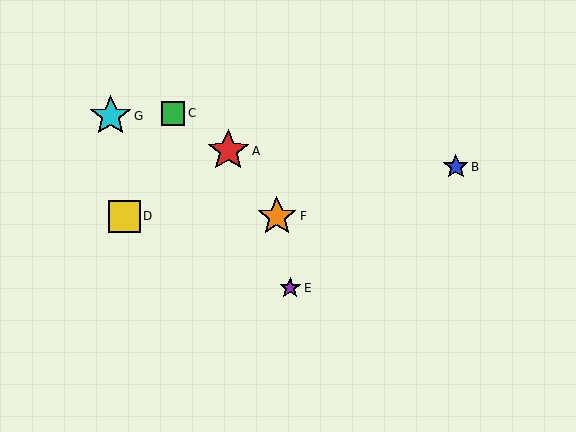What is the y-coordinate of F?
Object F is at y≈216.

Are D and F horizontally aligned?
Yes, both are at y≈216.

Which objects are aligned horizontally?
Objects D, F are aligned horizontally.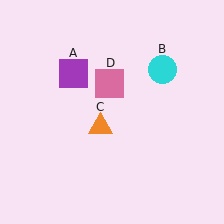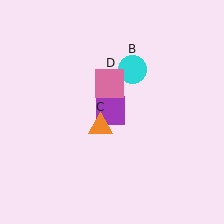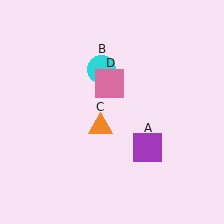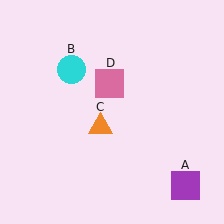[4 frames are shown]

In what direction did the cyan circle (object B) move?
The cyan circle (object B) moved left.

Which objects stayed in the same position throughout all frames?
Orange triangle (object C) and pink square (object D) remained stationary.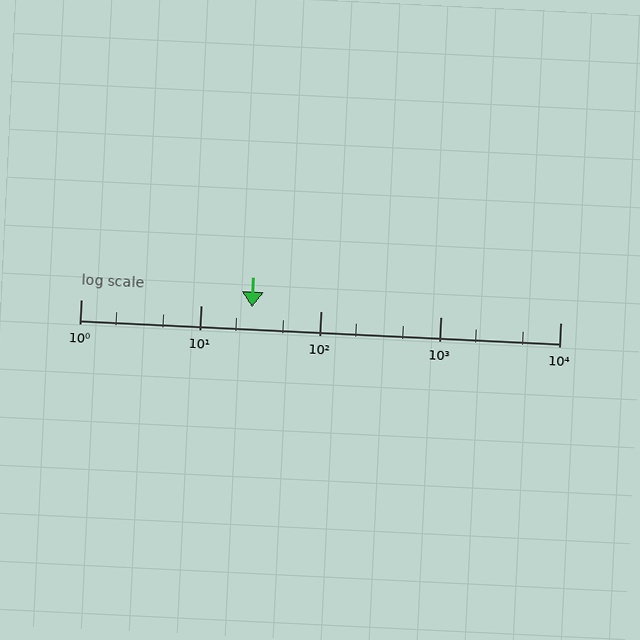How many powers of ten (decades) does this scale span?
The scale spans 4 decades, from 1 to 10000.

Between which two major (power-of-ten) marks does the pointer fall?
The pointer is between 10 and 100.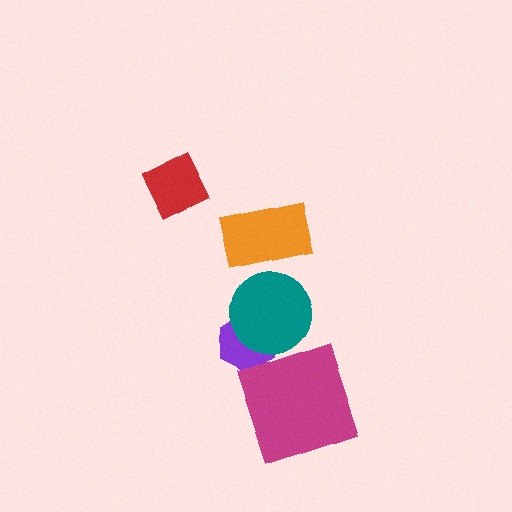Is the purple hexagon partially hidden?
Yes, it is partially covered by another shape.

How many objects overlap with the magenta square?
0 objects overlap with the magenta square.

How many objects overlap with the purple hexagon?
1 object overlaps with the purple hexagon.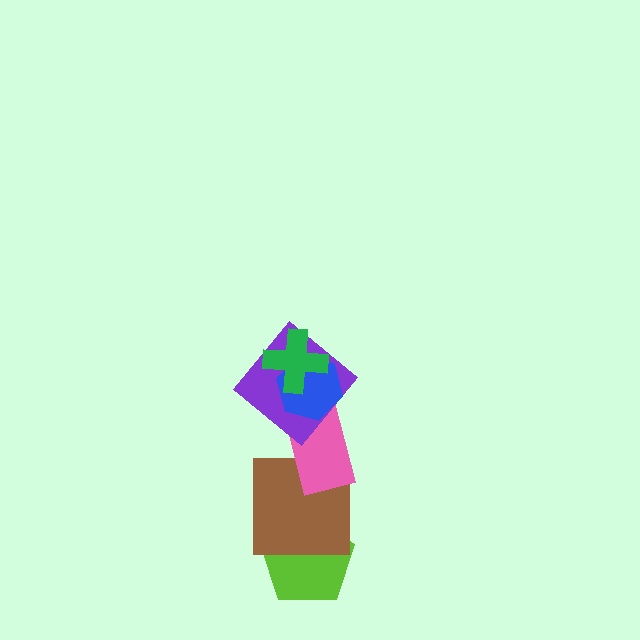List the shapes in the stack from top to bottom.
From top to bottom: the green cross, the blue hexagon, the purple diamond, the pink rectangle, the brown square, the lime pentagon.